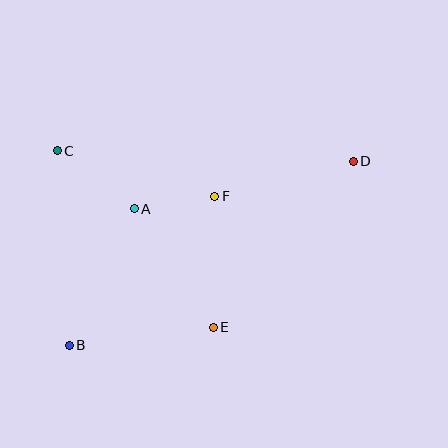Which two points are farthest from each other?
Points B and D are farthest from each other.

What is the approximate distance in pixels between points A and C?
The distance between A and C is approximately 96 pixels.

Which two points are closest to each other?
Points A and F are closest to each other.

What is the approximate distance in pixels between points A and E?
The distance between A and E is approximately 142 pixels.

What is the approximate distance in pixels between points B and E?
The distance between B and E is approximately 146 pixels.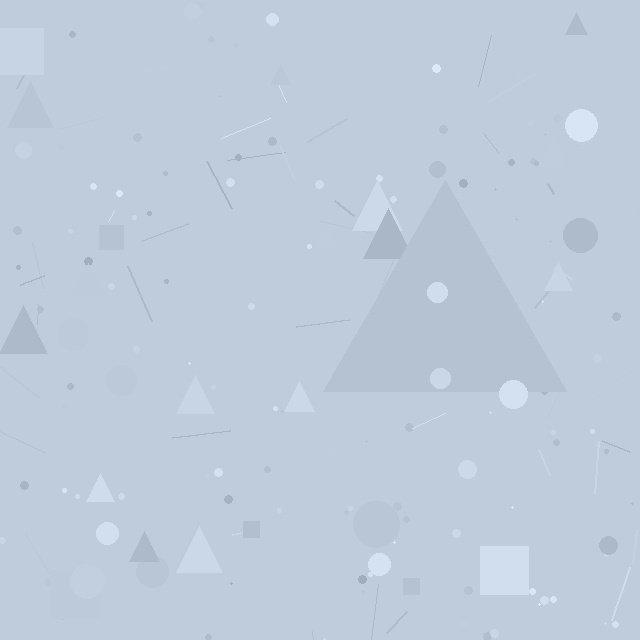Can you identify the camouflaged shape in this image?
The camouflaged shape is a triangle.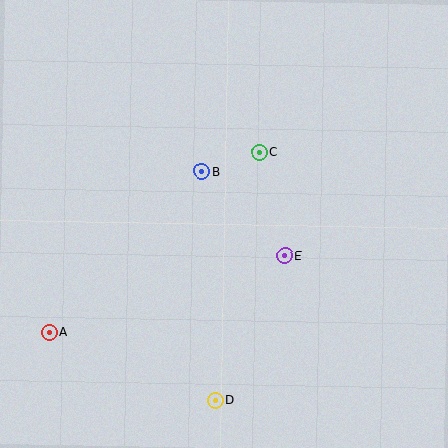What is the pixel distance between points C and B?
The distance between C and B is 61 pixels.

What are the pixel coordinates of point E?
Point E is at (285, 256).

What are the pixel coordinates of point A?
Point A is at (49, 332).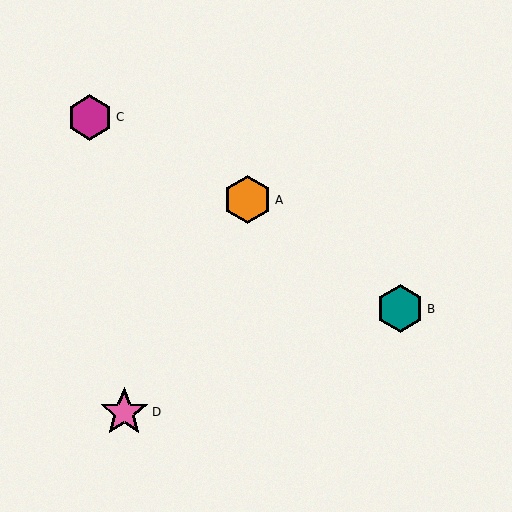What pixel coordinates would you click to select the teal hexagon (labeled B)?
Click at (400, 309) to select the teal hexagon B.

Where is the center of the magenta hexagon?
The center of the magenta hexagon is at (90, 117).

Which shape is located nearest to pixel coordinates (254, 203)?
The orange hexagon (labeled A) at (247, 200) is nearest to that location.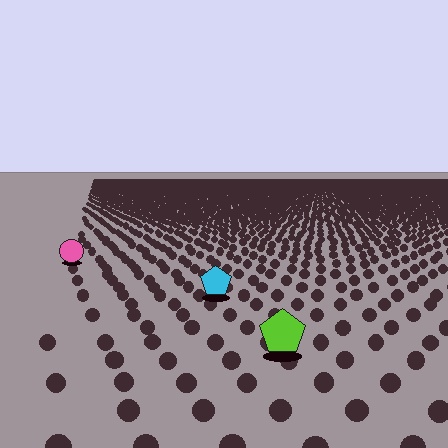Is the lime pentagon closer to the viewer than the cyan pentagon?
Yes. The lime pentagon is closer — you can tell from the texture gradient: the ground texture is coarser near it.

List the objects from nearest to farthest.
From nearest to farthest: the lime pentagon, the cyan pentagon, the pink circle.